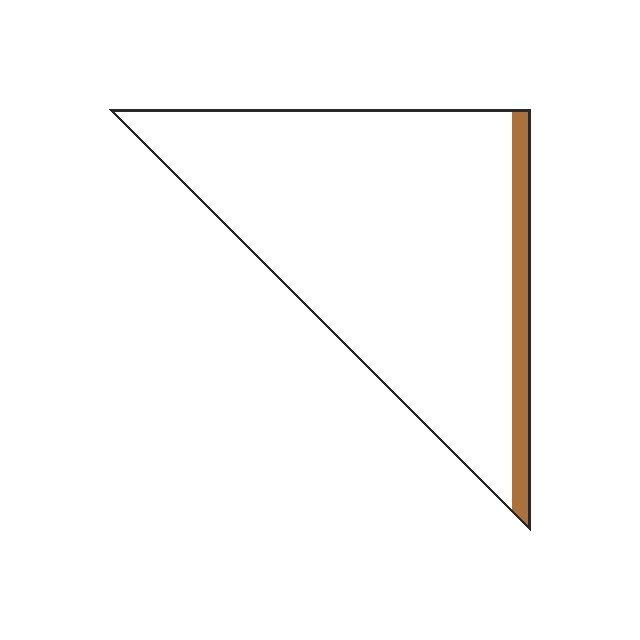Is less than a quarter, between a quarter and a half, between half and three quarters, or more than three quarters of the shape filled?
Less than a quarter.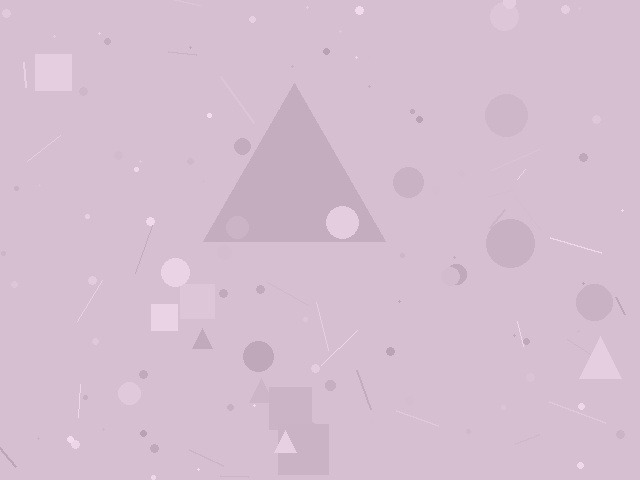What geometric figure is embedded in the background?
A triangle is embedded in the background.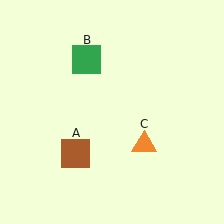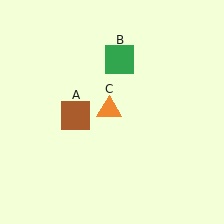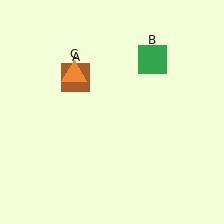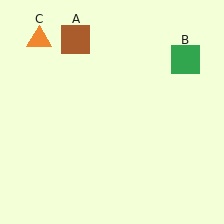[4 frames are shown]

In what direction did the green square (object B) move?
The green square (object B) moved right.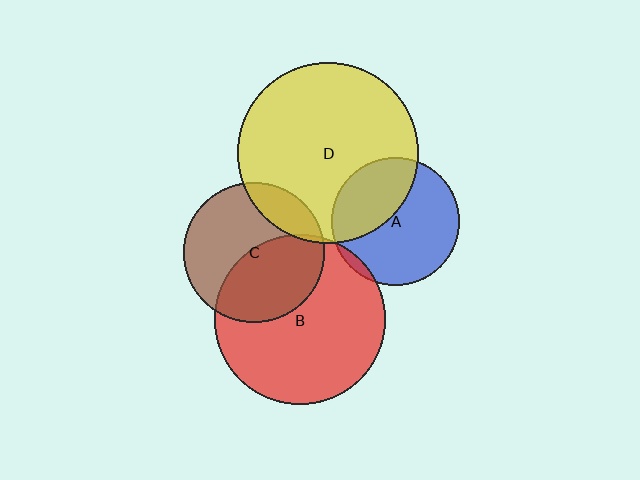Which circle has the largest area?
Circle D (yellow).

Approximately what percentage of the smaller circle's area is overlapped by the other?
Approximately 5%.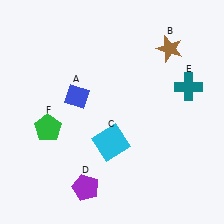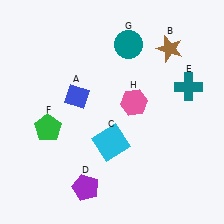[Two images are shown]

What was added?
A teal circle (G), a pink hexagon (H) were added in Image 2.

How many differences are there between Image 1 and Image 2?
There are 2 differences between the two images.